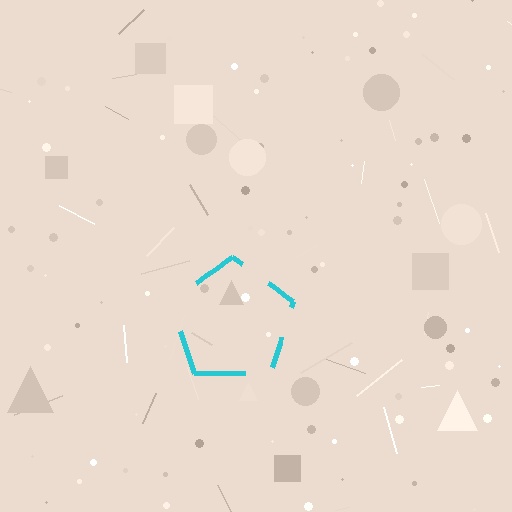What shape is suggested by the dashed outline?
The dashed outline suggests a pentagon.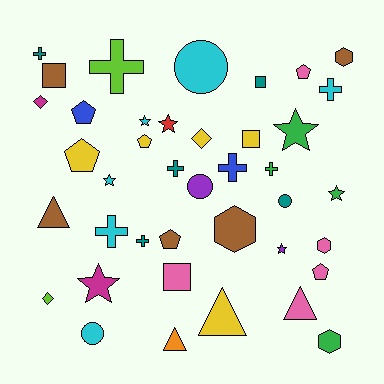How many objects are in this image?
There are 40 objects.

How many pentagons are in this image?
There are 6 pentagons.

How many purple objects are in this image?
There are 2 purple objects.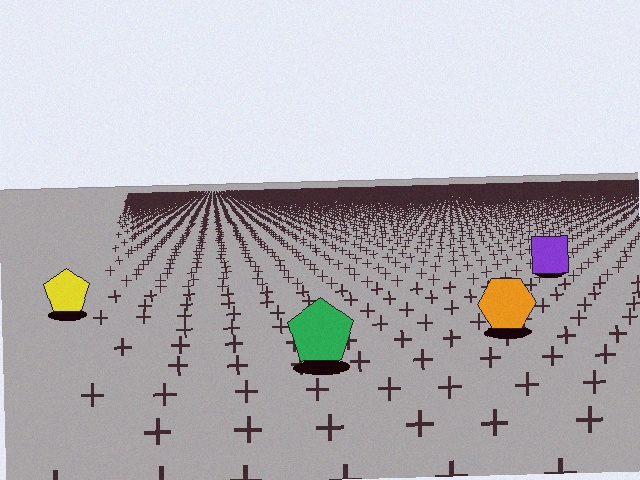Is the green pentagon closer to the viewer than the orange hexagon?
Yes. The green pentagon is closer — you can tell from the texture gradient: the ground texture is coarser near it.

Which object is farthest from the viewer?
The purple square is farthest from the viewer. It appears smaller and the ground texture around it is denser.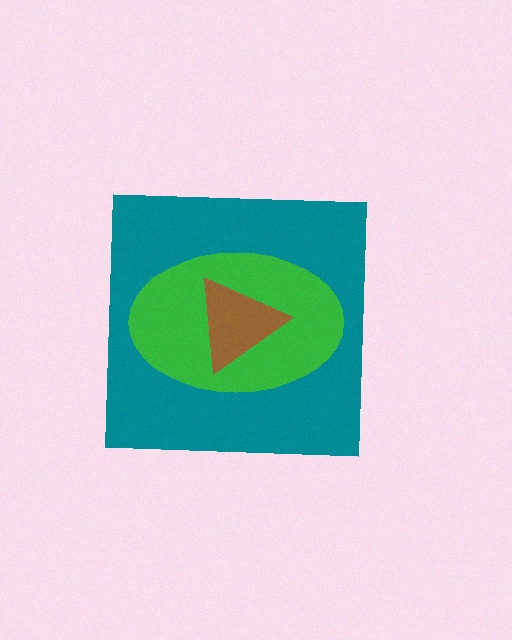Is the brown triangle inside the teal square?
Yes.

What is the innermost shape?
The brown triangle.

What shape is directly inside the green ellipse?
The brown triangle.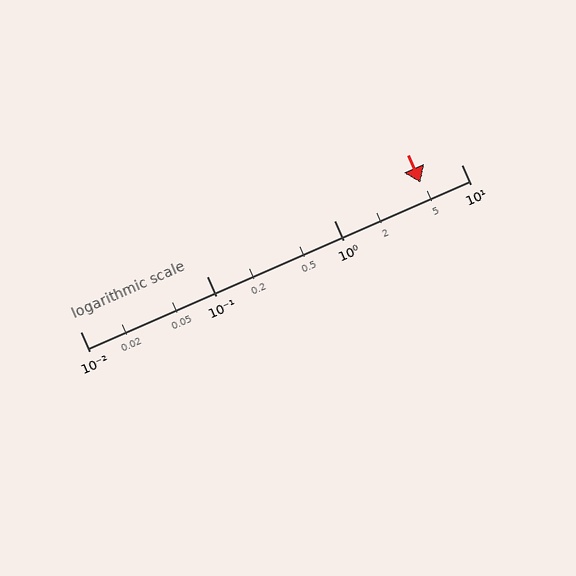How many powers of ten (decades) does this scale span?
The scale spans 3 decades, from 0.01 to 10.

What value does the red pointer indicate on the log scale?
The pointer indicates approximately 4.8.